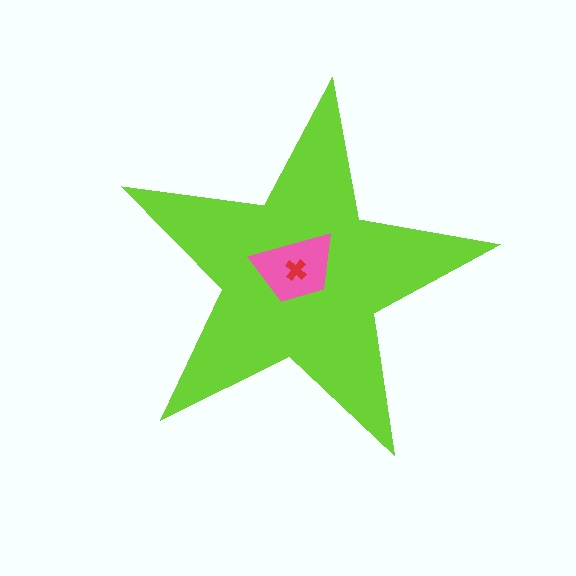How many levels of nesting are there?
3.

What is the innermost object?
The red cross.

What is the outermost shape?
The lime star.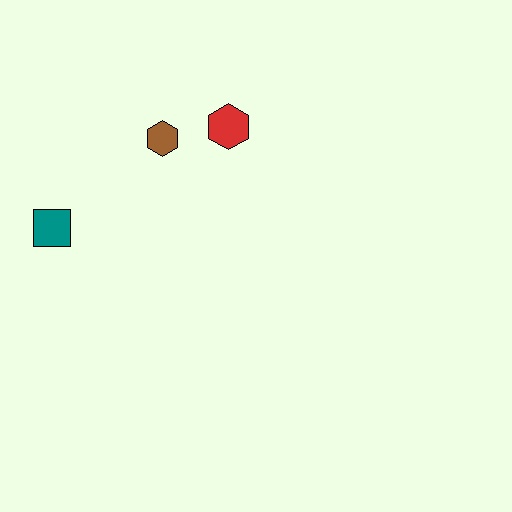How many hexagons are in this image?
There are 2 hexagons.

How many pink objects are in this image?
There are no pink objects.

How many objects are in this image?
There are 3 objects.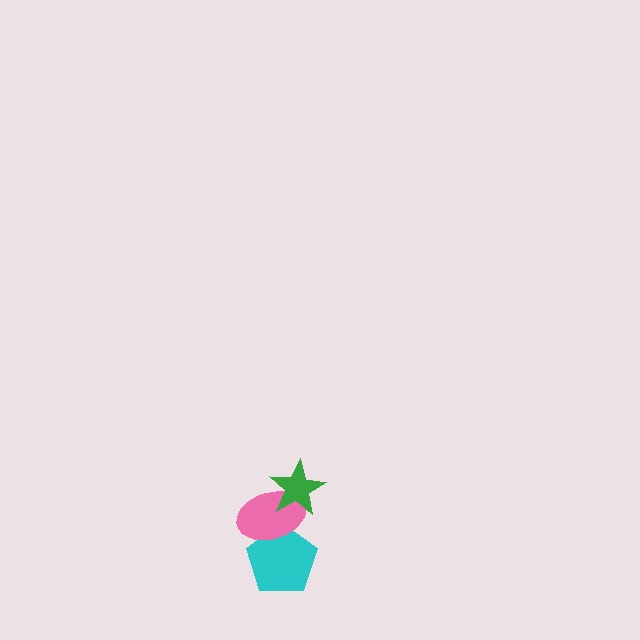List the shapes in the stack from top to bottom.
From top to bottom: the green star, the pink ellipse, the cyan pentagon.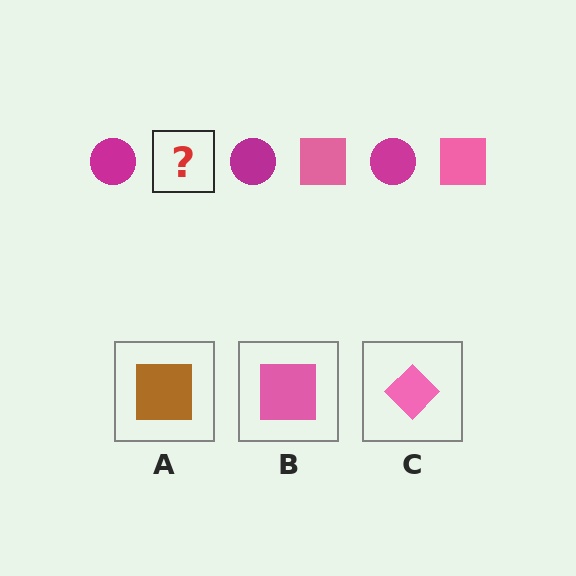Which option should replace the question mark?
Option B.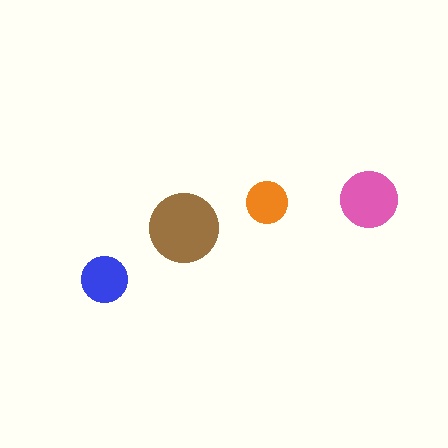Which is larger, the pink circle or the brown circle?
The brown one.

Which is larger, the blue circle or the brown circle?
The brown one.